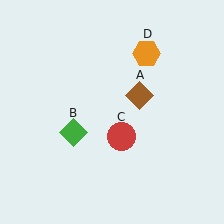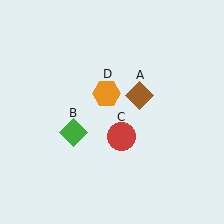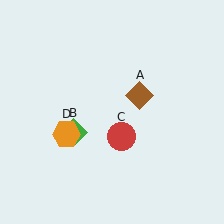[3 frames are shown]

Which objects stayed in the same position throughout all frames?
Brown diamond (object A) and green diamond (object B) and red circle (object C) remained stationary.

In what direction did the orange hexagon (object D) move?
The orange hexagon (object D) moved down and to the left.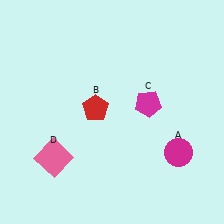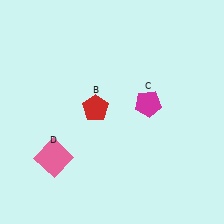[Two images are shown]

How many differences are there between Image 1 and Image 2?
There is 1 difference between the two images.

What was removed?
The magenta circle (A) was removed in Image 2.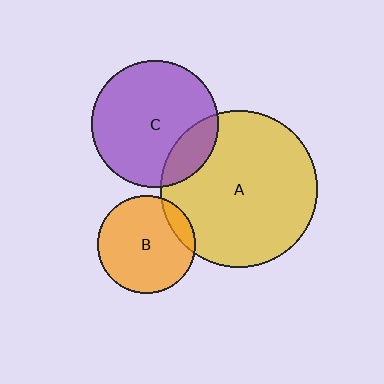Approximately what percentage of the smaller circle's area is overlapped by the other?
Approximately 20%.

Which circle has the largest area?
Circle A (yellow).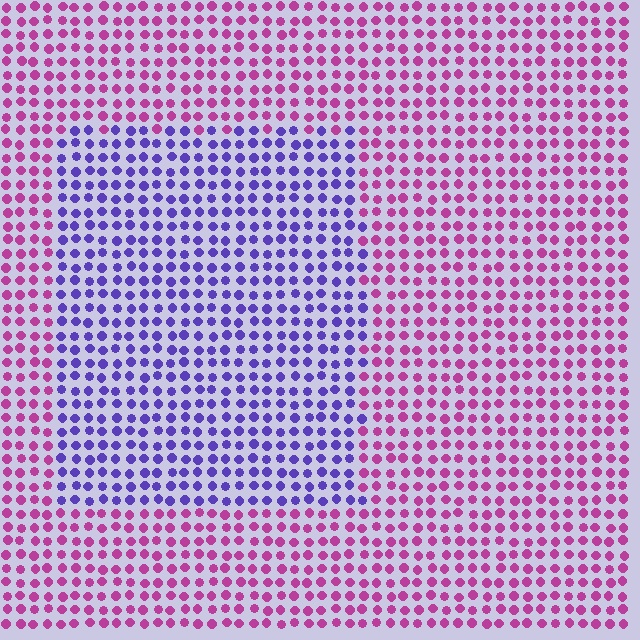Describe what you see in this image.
The image is filled with small magenta elements in a uniform arrangement. A rectangle-shaped region is visible where the elements are tinted to a slightly different hue, forming a subtle color boundary.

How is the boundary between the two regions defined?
The boundary is defined purely by a slight shift in hue (about 61 degrees). Spacing, size, and orientation are identical on both sides.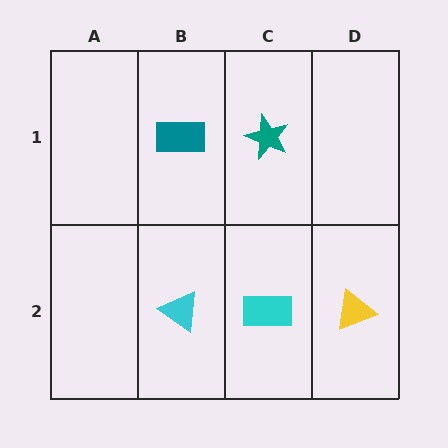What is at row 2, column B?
A cyan triangle.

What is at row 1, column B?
A teal rectangle.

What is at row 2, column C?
A cyan rectangle.